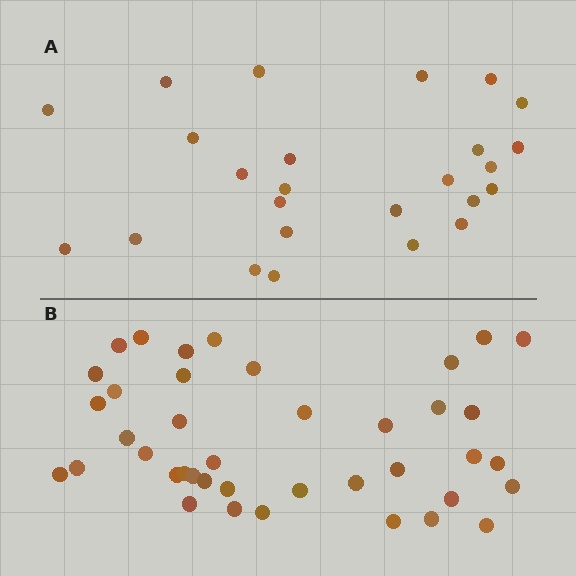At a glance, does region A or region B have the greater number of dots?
Region B (the bottom region) has more dots.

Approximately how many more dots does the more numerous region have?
Region B has approximately 15 more dots than region A.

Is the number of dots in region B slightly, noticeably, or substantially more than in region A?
Region B has substantially more. The ratio is roughly 1.6 to 1.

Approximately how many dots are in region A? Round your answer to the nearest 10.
About 20 dots. (The exact count is 25, which rounds to 20.)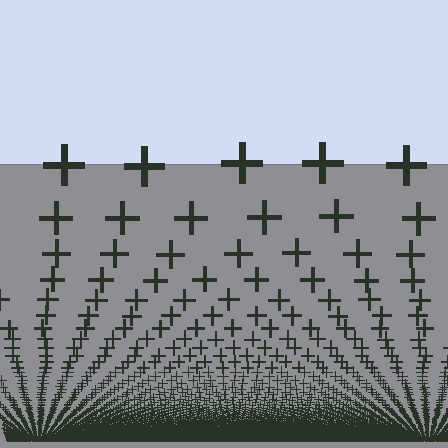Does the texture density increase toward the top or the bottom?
Density increases toward the bottom.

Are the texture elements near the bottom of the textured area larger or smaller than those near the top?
Smaller. The gradient is inverted — elements near the bottom are smaller and denser.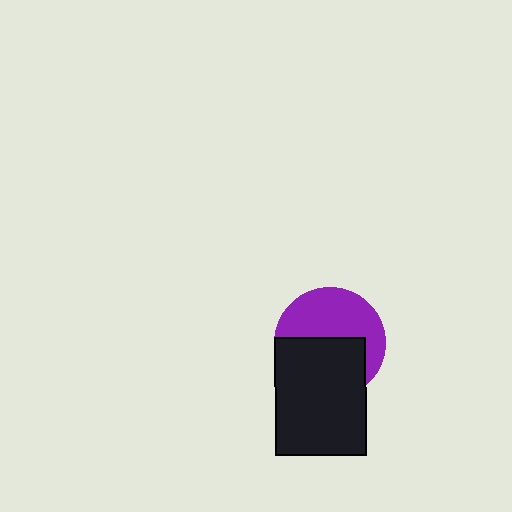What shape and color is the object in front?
The object in front is a black rectangle.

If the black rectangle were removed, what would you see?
You would see the complete purple circle.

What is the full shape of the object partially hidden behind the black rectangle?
The partially hidden object is a purple circle.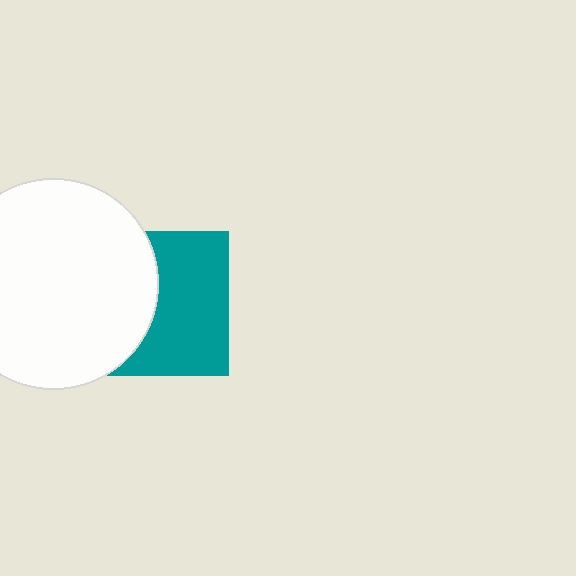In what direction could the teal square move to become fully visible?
The teal square could move right. That would shift it out from behind the white circle entirely.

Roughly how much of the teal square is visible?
About half of it is visible (roughly 56%).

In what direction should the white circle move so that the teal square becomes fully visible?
The white circle should move left. That is the shortest direction to clear the overlap and leave the teal square fully visible.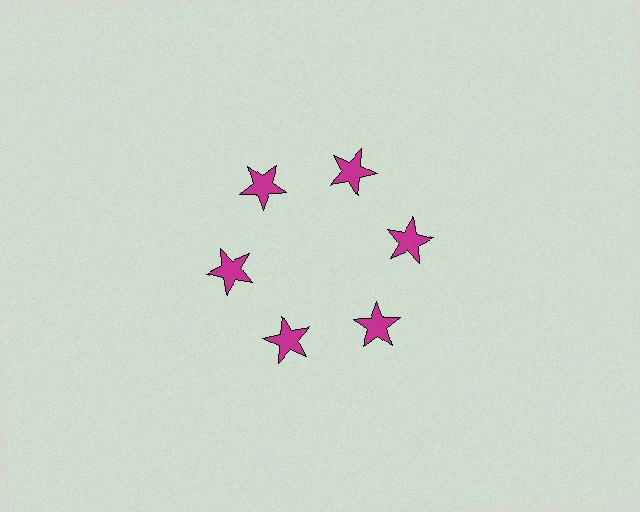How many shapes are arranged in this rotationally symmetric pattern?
There are 6 shapes, arranged in 6 groups of 1.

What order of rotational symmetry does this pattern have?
This pattern has 6-fold rotational symmetry.